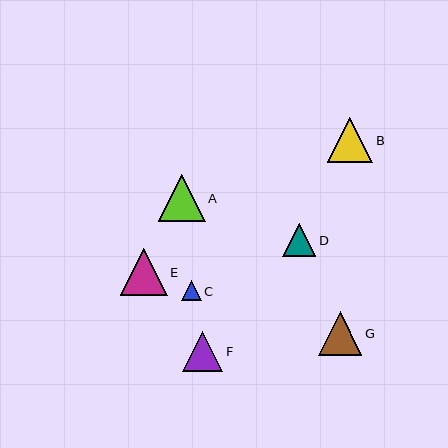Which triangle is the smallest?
Triangle C is the smallest with a size of approximately 20 pixels.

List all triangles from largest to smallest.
From largest to smallest: E, A, B, G, F, D, C.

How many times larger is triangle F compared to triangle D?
Triangle F is approximately 1.2 times the size of triangle D.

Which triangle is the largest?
Triangle E is the largest with a size of approximately 47 pixels.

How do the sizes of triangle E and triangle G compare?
Triangle E and triangle G are approximately the same size.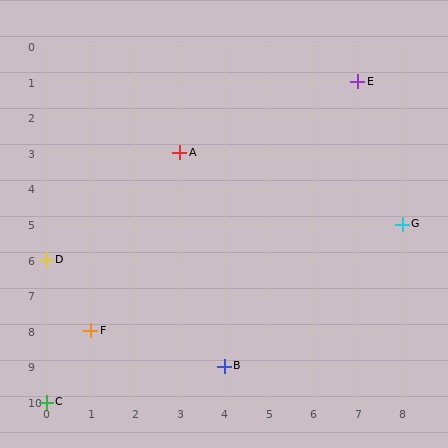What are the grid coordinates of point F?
Point F is at grid coordinates (1, 8).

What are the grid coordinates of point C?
Point C is at grid coordinates (0, 10).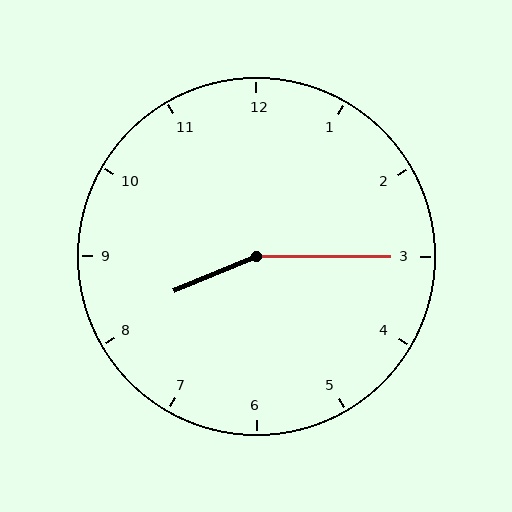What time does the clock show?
8:15.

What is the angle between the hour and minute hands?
Approximately 158 degrees.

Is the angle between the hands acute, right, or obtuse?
It is obtuse.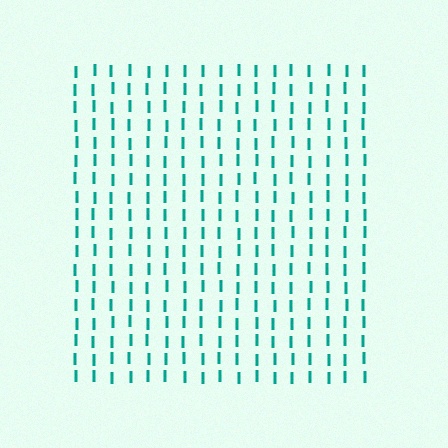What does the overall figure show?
The overall figure shows a square.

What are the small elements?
The small elements are letter I's.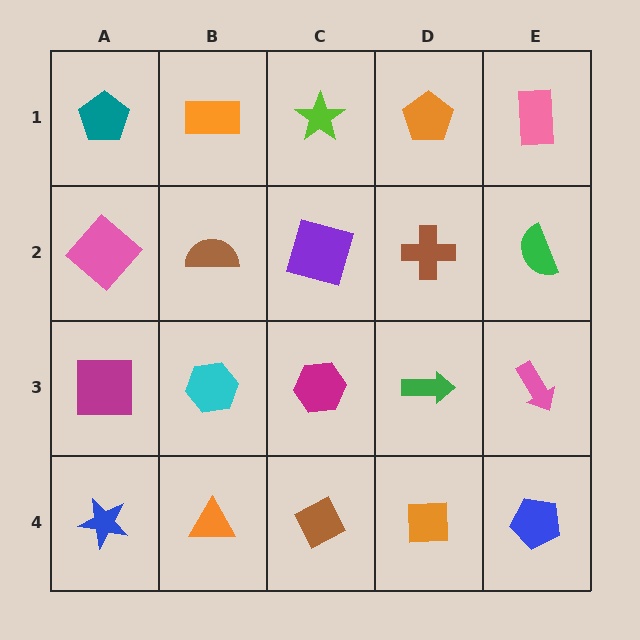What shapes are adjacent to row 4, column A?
A magenta square (row 3, column A), an orange triangle (row 4, column B).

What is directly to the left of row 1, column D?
A lime star.